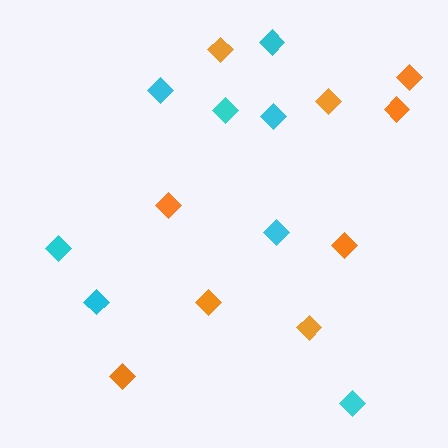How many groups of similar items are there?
There are 2 groups: one group of orange diamonds (9) and one group of cyan diamonds (8).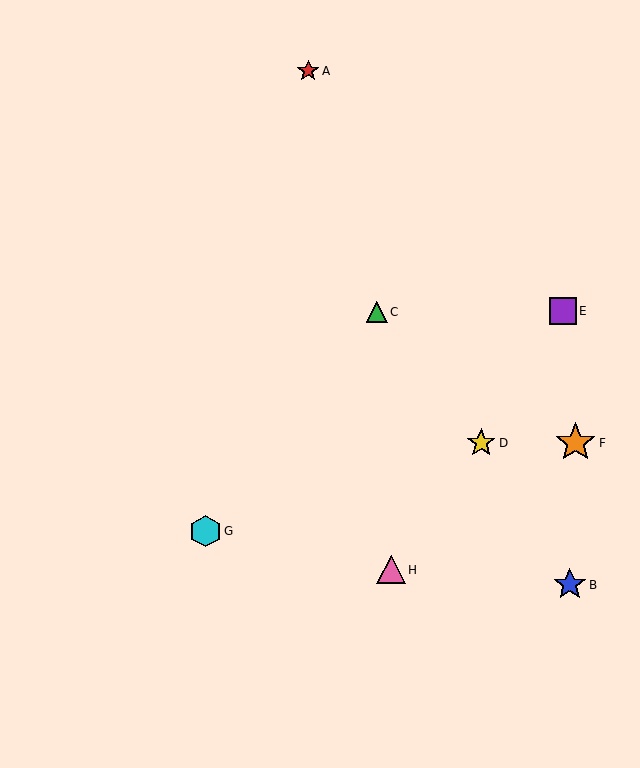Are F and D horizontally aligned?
Yes, both are at y≈443.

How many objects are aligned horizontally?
2 objects (D, F) are aligned horizontally.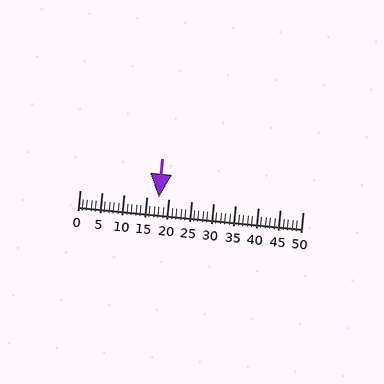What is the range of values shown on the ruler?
The ruler shows values from 0 to 50.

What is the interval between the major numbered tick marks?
The major tick marks are spaced 5 units apart.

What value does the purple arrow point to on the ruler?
The purple arrow points to approximately 18.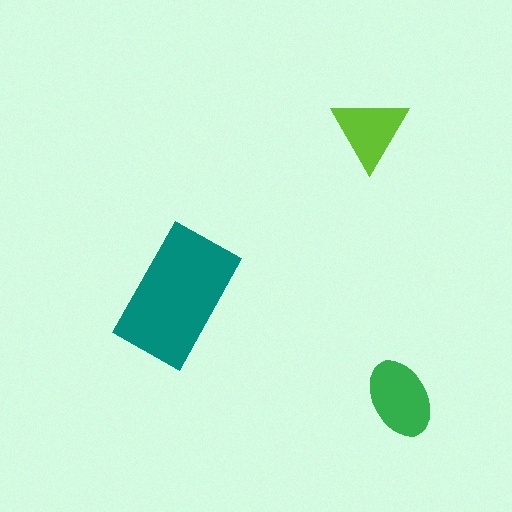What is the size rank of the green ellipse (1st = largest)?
2nd.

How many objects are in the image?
There are 3 objects in the image.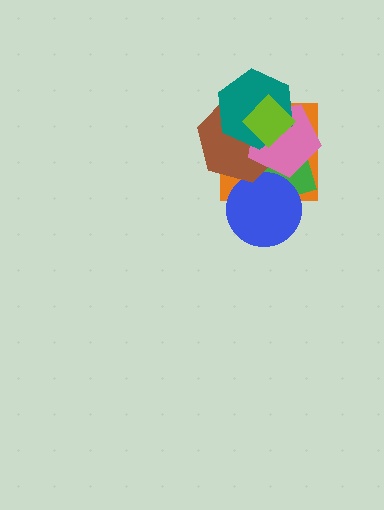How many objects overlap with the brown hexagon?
5 objects overlap with the brown hexagon.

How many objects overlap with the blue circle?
2 objects overlap with the blue circle.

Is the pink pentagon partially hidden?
Yes, it is partially covered by another shape.